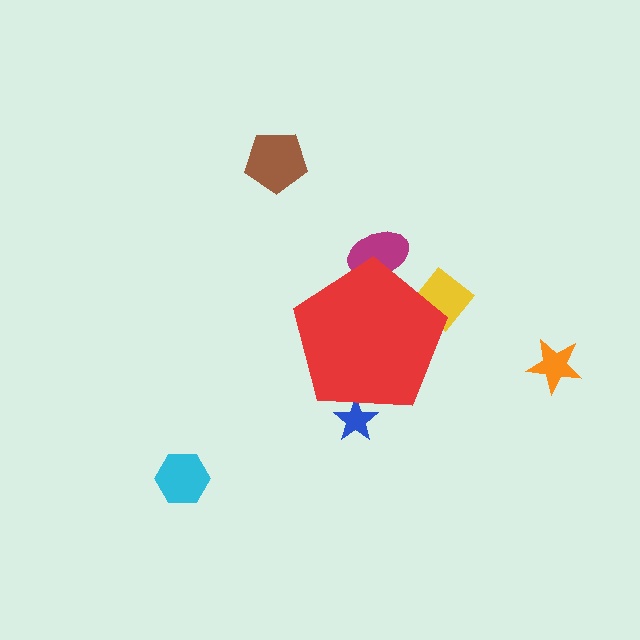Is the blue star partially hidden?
Yes, the blue star is partially hidden behind the red pentagon.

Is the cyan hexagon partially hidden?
No, the cyan hexagon is fully visible.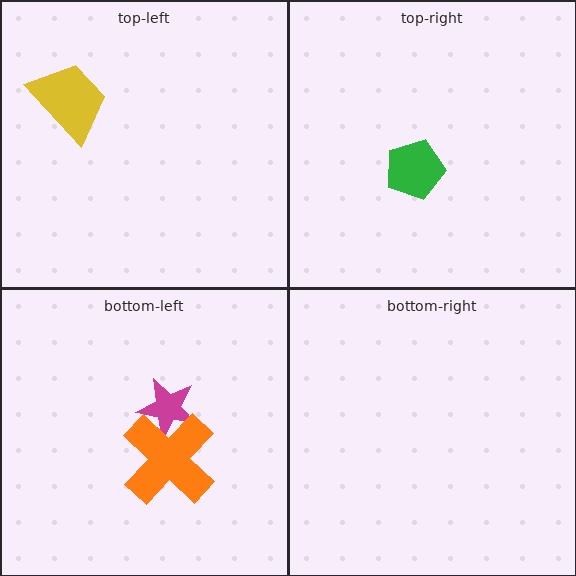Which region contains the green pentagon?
The top-right region.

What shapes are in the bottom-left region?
The magenta star, the orange cross.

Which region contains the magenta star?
The bottom-left region.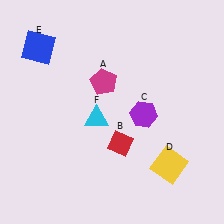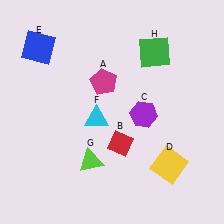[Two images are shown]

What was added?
A lime triangle (G), a green square (H) were added in Image 2.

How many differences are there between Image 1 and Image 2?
There are 2 differences between the two images.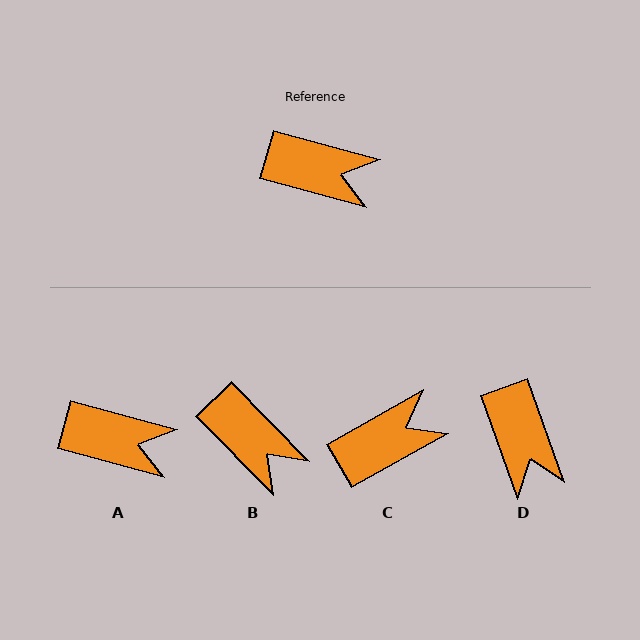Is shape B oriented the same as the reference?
No, it is off by about 30 degrees.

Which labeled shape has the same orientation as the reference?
A.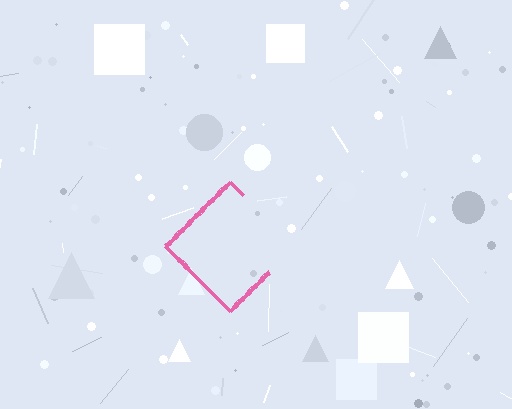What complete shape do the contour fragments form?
The contour fragments form a diamond.